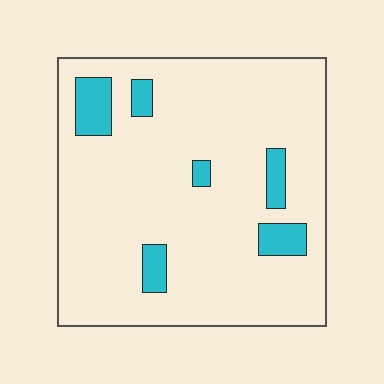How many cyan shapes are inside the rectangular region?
6.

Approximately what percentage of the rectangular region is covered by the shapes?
Approximately 10%.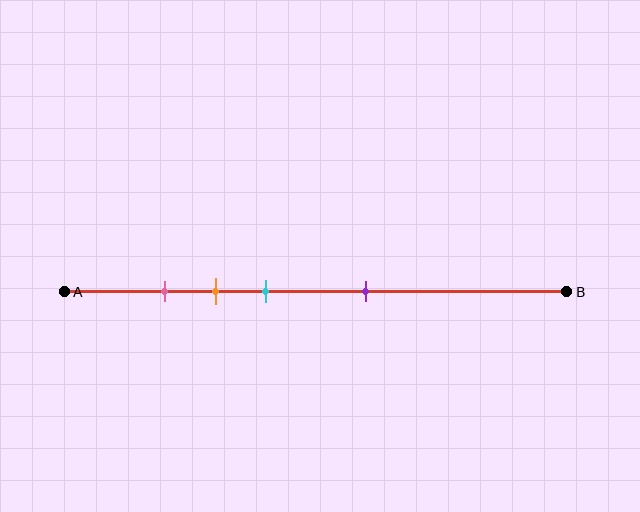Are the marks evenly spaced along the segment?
No, the marks are not evenly spaced.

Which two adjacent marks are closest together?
The pink and orange marks are the closest adjacent pair.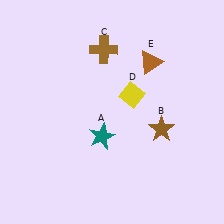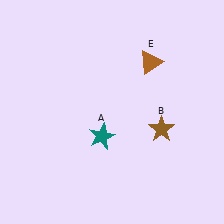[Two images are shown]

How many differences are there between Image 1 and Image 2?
There are 2 differences between the two images.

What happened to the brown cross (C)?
The brown cross (C) was removed in Image 2. It was in the top-left area of Image 1.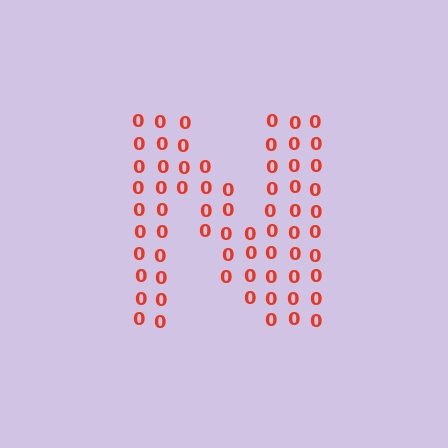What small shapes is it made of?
It is made of small digit 0's.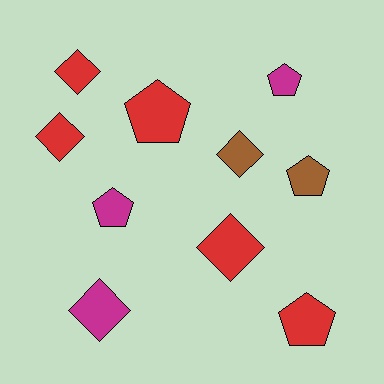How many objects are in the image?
There are 10 objects.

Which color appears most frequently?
Red, with 5 objects.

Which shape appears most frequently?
Diamond, with 5 objects.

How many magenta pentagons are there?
There are 2 magenta pentagons.